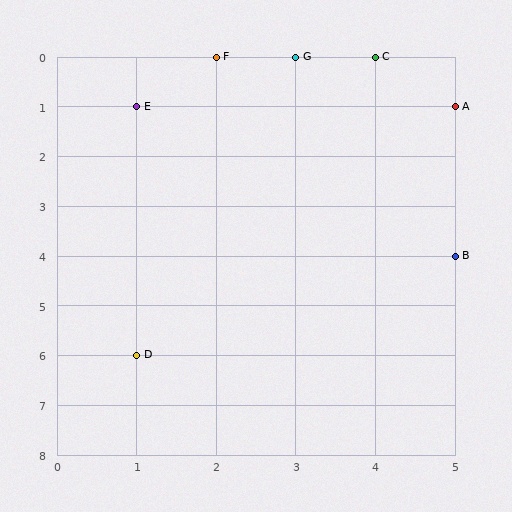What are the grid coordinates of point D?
Point D is at grid coordinates (1, 6).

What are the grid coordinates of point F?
Point F is at grid coordinates (2, 0).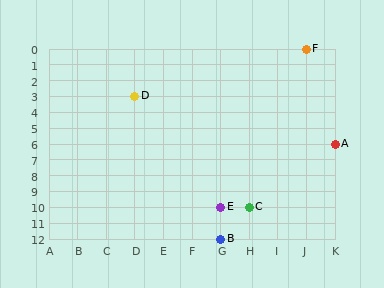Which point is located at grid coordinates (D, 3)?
Point D is at (D, 3).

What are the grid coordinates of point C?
Point C is at grid coordinates (H, 10).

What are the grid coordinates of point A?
Point A is at grid coordinates (K, 6).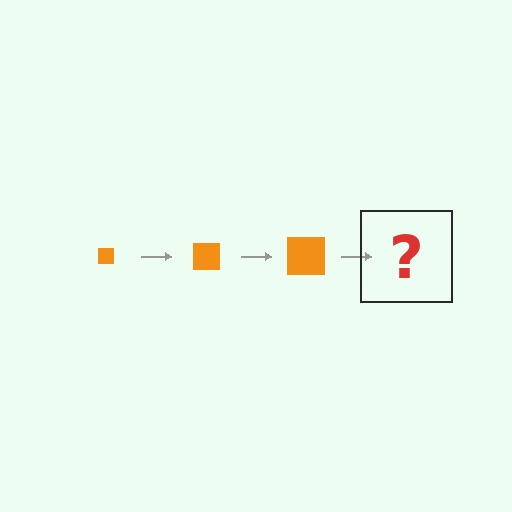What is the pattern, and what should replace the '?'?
The pattern is that the square gets progressively larger each step. The '?' should be an orange square, larger than the previous one.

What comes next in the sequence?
The next element should be an orange square, larger than the previous one.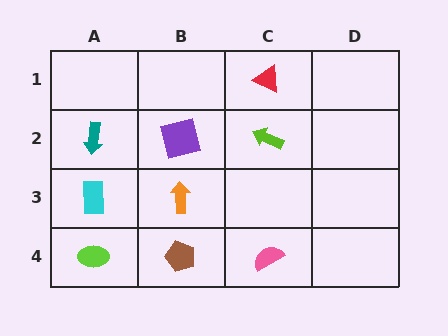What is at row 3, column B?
An orange arrow.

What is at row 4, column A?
A lime ellipse.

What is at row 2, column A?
A teal arrow.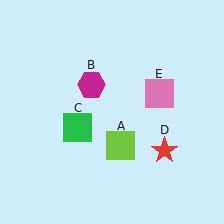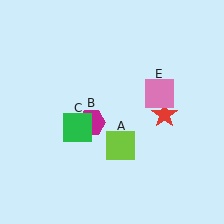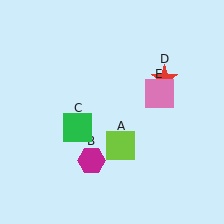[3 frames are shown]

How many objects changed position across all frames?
2 objects changed position: magenta hexagon (object B), red star (object D).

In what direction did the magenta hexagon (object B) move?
The magenta hexagon (object B) moved down.